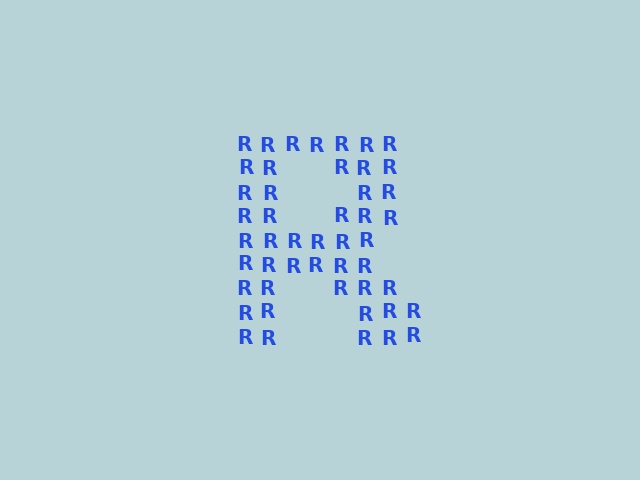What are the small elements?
The small elements are letter R's.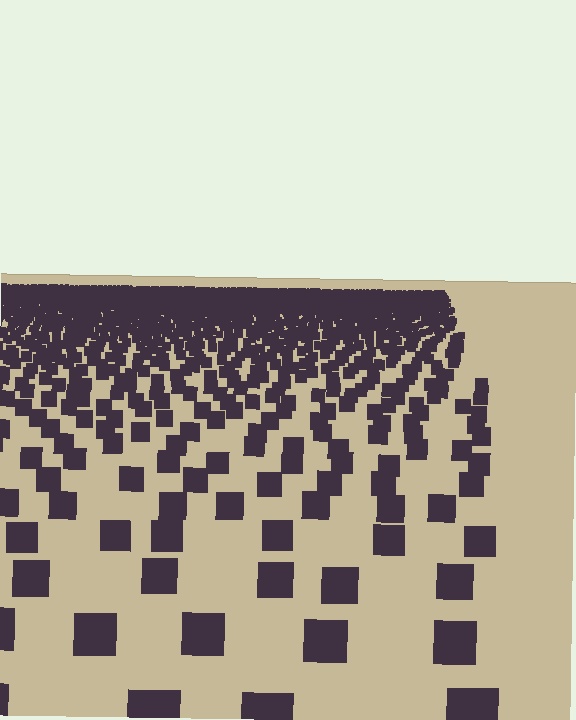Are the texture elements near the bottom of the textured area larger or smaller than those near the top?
Larger. Near the bottom, elements are closer to the viewer and appear at a bigger on-screen size.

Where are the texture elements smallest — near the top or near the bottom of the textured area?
Near the top.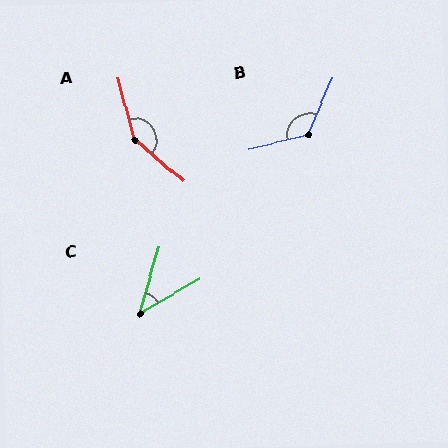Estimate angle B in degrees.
Approximately 127 degrees.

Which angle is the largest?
A, at approximately 146 degrees.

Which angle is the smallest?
C, at approximately 44 degrees.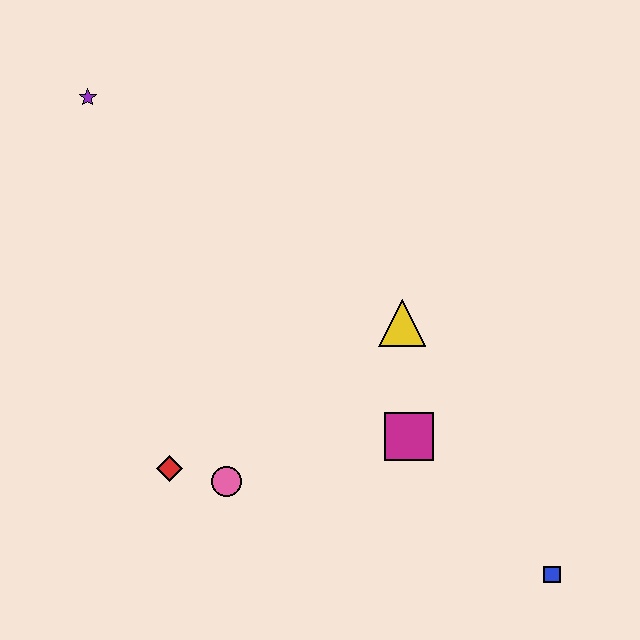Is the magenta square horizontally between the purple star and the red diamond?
No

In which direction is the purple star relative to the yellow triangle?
The purple star is to the left of the yellow triangle.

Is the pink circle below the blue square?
No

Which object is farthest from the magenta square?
The purple star is farthest from the magenta square.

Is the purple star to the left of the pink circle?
Yes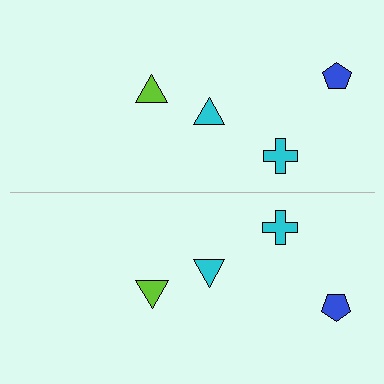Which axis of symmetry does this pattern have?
The pattern has a horizontal axis of symmetry running through the center of the image.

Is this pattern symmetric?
Yes, this pattern has bilateral (reflection) symmetry.